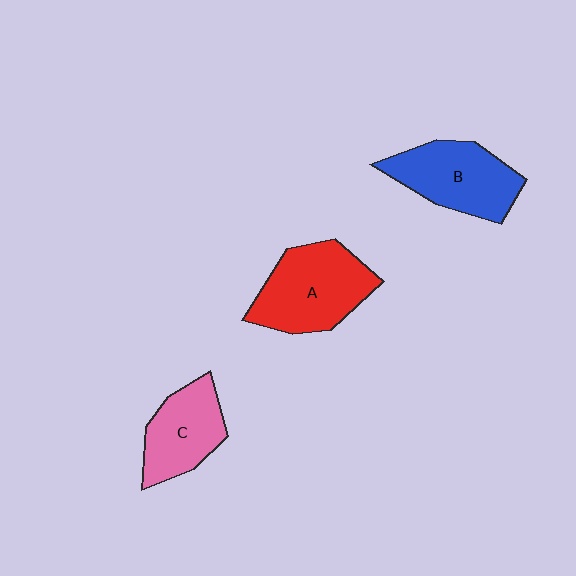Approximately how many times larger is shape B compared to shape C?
Approximately 1.2 times.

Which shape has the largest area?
Shape A (red).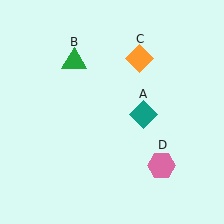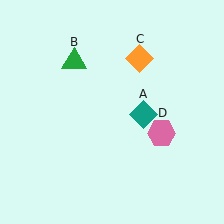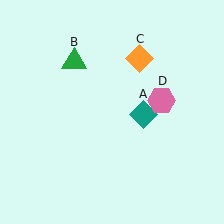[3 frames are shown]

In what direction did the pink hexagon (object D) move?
The pink hexagon (object D) moved up.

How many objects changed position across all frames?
1 object changed position: pink hexagon (object D).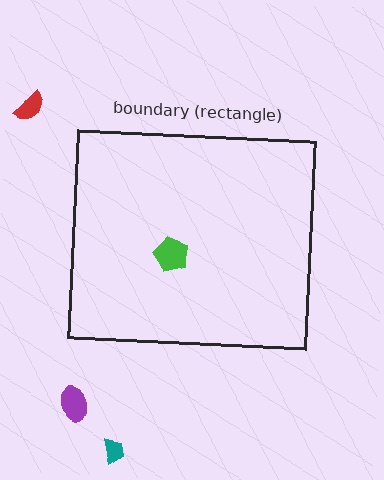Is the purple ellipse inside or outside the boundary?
Outside.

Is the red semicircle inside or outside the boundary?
Outside.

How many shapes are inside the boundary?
1 inside, 3 outside.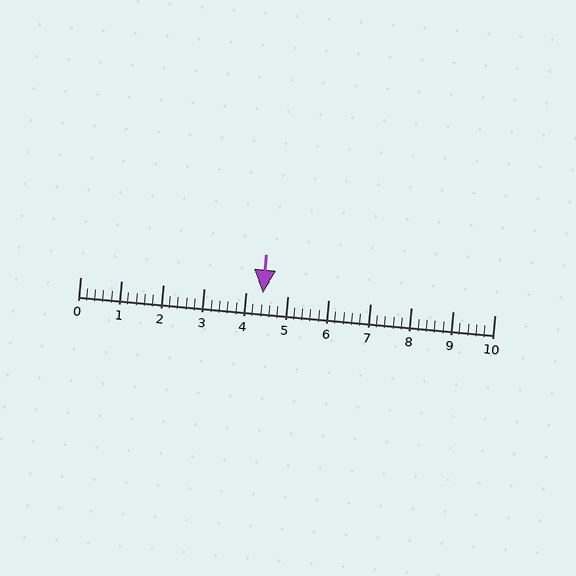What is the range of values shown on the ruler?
The ruler shows values from 0 to 10.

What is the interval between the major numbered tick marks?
The major tick marks are spaced 1 units apart.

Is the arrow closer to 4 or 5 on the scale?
The arrow is closer to 4.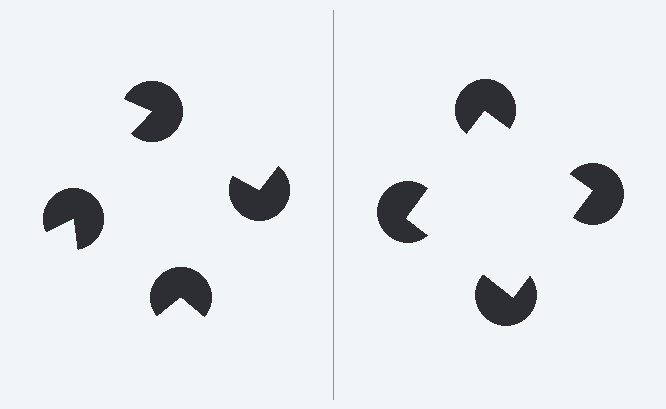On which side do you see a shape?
An illusory square appears on the right side. On the left side the wedge cuts are rotated, so no coherent shape forms.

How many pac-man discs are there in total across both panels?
8 — 4 on each side.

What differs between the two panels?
The pac-man discs are positioned identically on both sides; only the wedge orientations differ. On the right they align to a square; on the left they are misaligned.